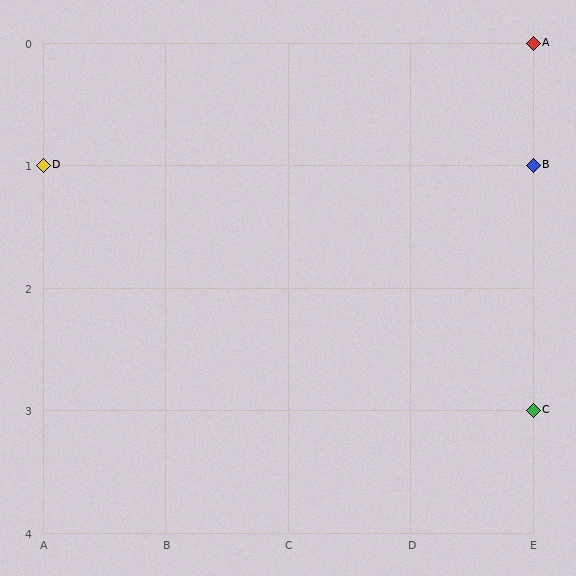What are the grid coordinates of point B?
Point B is at grid coordinates (E, 1).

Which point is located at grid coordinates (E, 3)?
Point C is at (E, 3).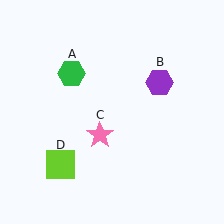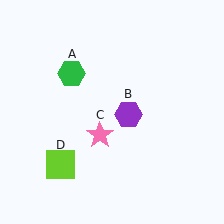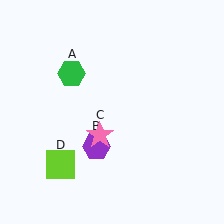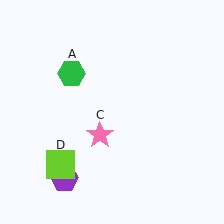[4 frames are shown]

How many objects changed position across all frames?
1 object changed position: purple hexagon (object B).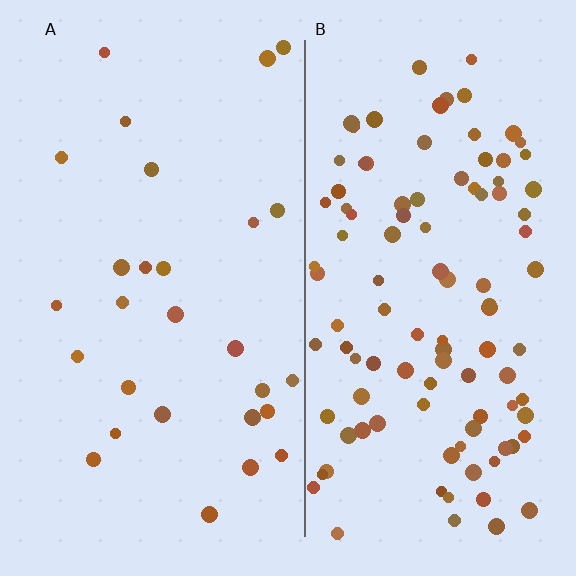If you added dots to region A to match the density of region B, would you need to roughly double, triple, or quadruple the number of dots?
Approximately quadruple.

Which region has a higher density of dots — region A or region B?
B (the right).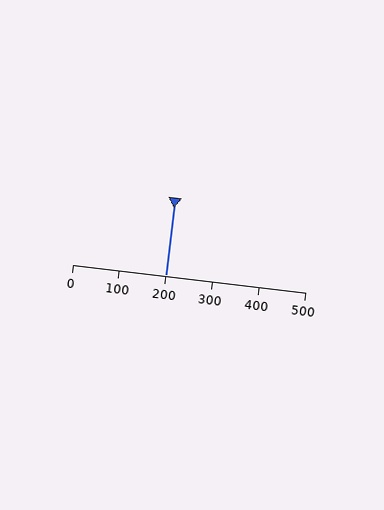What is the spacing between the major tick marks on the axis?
The major ticks are spaced 100 apart.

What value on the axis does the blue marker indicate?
The marker indicates approximately 200.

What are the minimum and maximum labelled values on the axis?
The axis runs from 0 to 500.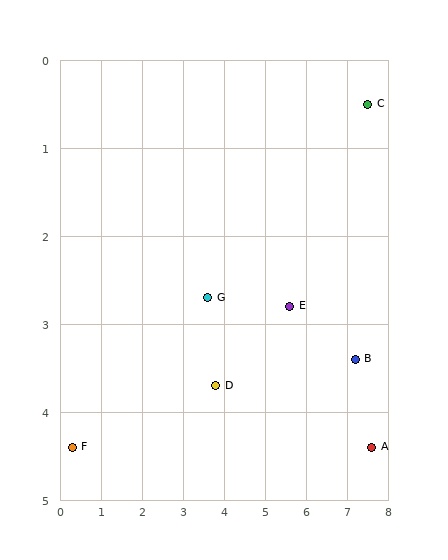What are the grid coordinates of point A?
Point A is at approximately (7.6, 4.4).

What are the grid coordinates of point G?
Point G is at approximately (3.6, 2.7).